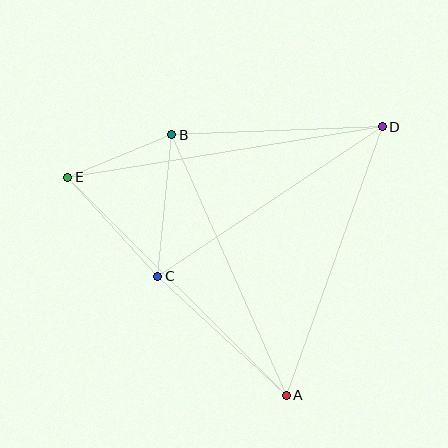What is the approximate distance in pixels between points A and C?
The distance between A and C is approximately 175 pixels.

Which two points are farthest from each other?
Points D and E are farthest from each other.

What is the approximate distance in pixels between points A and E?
The distance between A and E is approximately 309 pixels.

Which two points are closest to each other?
Points B and E are closest to each other.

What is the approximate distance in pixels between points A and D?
The distance between A and D is approximately 285 pixels.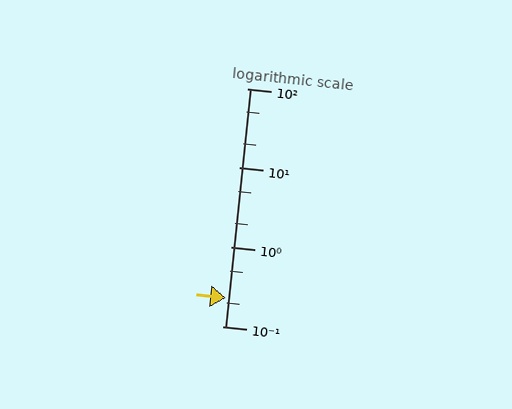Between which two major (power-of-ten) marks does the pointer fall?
The pointer is between 0.1 and 1.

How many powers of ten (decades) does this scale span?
The scale spans 3 decades, from 0.1 to 100.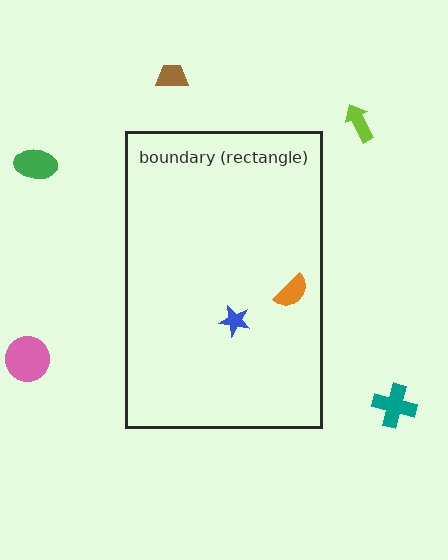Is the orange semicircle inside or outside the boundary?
Inside.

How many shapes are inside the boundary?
2 inside, 5 outside.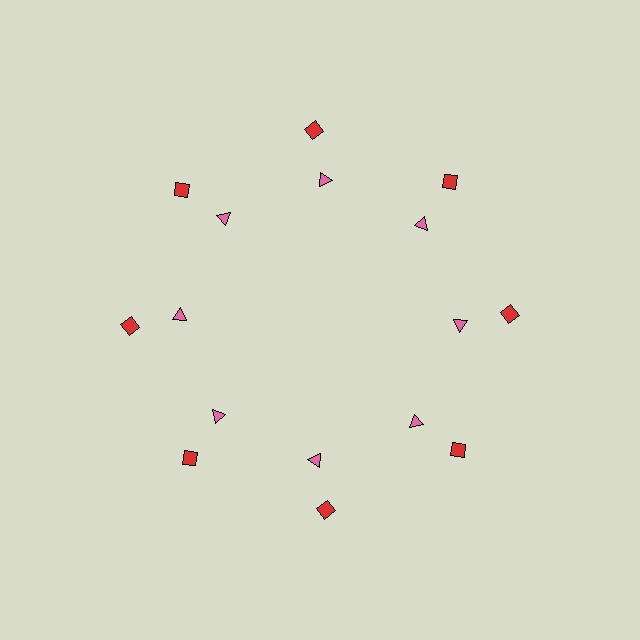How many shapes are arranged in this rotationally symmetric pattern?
There are 16 shapes, arranged in 8 groups of 2.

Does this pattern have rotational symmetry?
Yes, this pattern has 8-fold rotational symmetry. It looks the same after rotating 45 degrees around the center.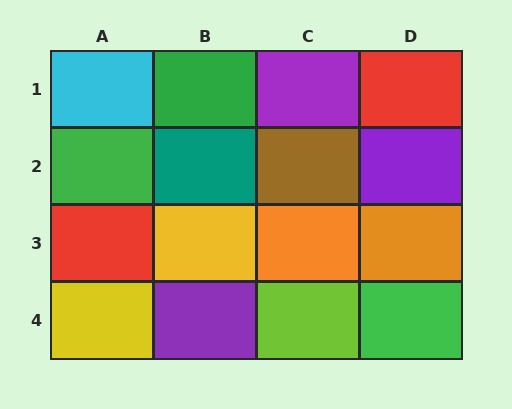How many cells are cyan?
1 cell is cyan.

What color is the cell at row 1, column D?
Red.